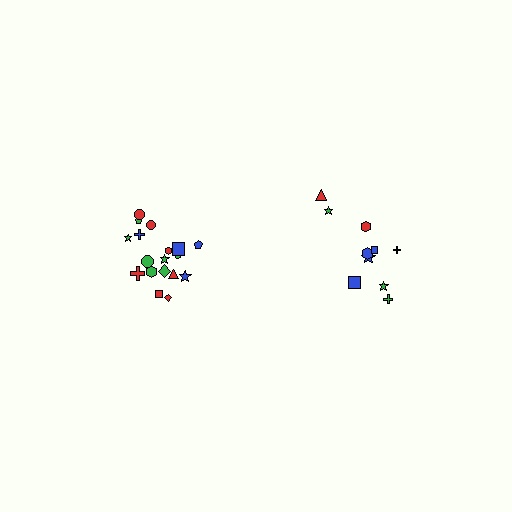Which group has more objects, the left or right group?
The left group.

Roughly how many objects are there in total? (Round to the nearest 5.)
Roughly 30 objects in total.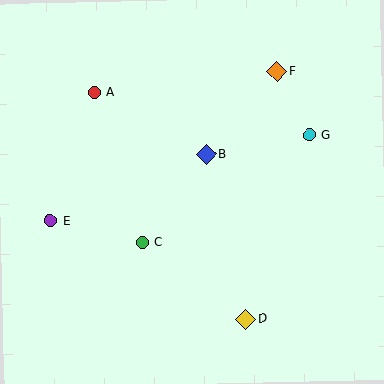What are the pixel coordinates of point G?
Point G is at (309, 135).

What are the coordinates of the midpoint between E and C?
The midpoint between E and C is at (96, 232).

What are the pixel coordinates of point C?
Point C is at (142, 242).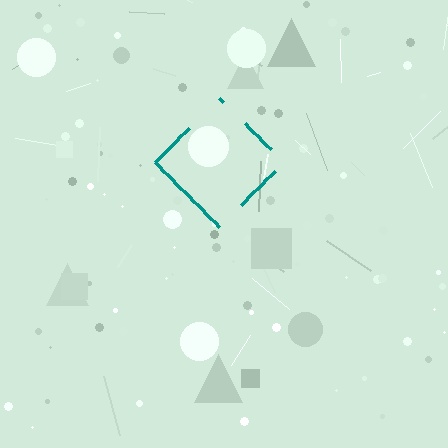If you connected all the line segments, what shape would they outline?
They would outline a diamond.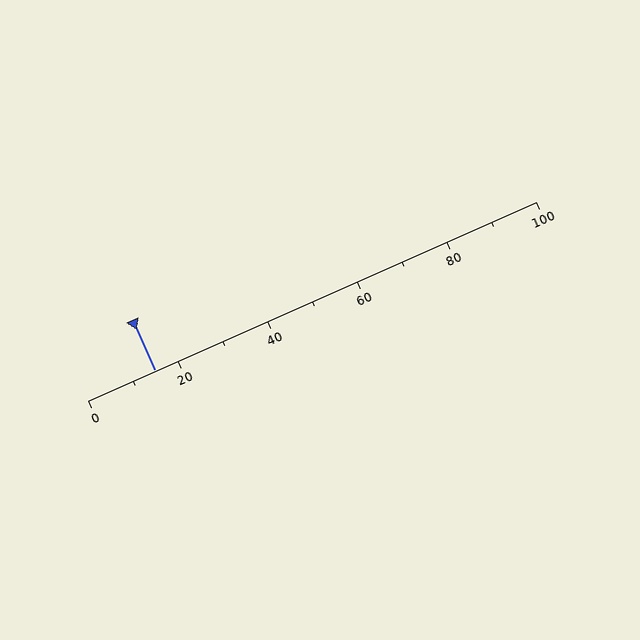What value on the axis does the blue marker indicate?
The marker indicates approximately 15.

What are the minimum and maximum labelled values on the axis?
The axis runs from 0 to 100.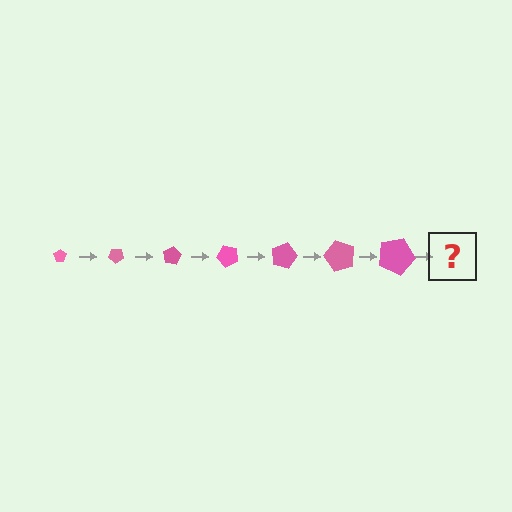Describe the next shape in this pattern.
It should be a pentagon, larger than the previous one and rotated 280 degrees from the start.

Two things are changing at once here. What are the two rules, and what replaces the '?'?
The two rules are that the pentagon grows larger each step and it rotates 40 degrees each step. The '?' should be a pentagon, larger than the previous one and rotated 280 degrees from the start.